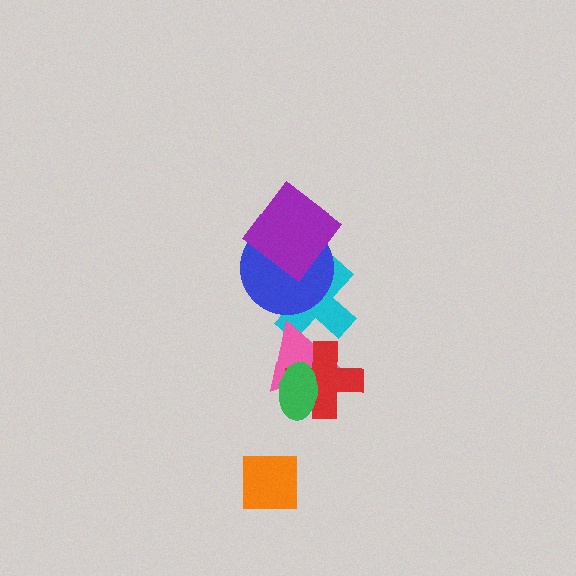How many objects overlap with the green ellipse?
2 objects overlap with the green ellipse.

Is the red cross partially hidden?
Yes, it is partially covered by another shape.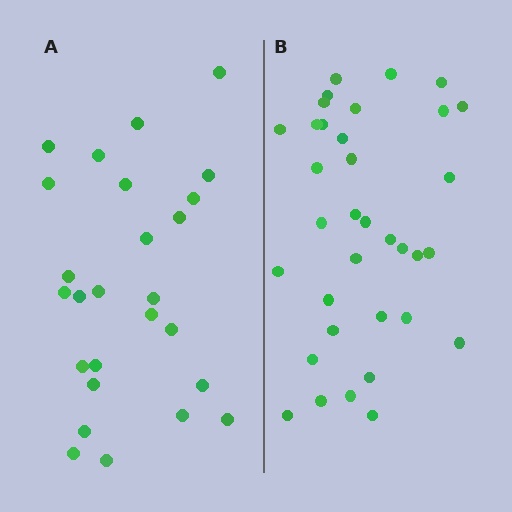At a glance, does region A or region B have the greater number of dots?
Region B (the right region) has more dots.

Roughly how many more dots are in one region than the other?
Region B has roughly 8 or so more dots than region A.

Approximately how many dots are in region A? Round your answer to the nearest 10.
About 30 dots. (The exact count is 26, which rounds to 30.)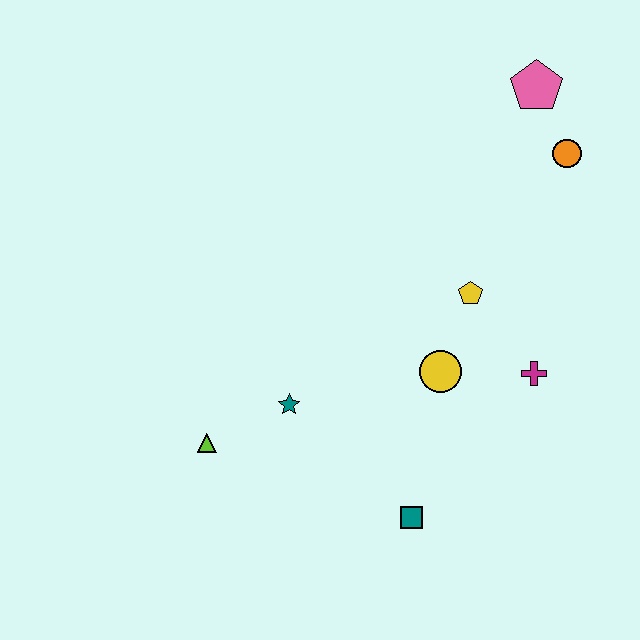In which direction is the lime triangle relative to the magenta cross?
The lime triangle is to the left of the magenta cross.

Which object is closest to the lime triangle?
The teal star is closest to the lime triangle.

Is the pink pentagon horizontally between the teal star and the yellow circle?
No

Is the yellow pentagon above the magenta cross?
Yes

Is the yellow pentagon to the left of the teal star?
No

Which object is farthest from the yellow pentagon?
The lime triangle is farthest from the yellow pentagon.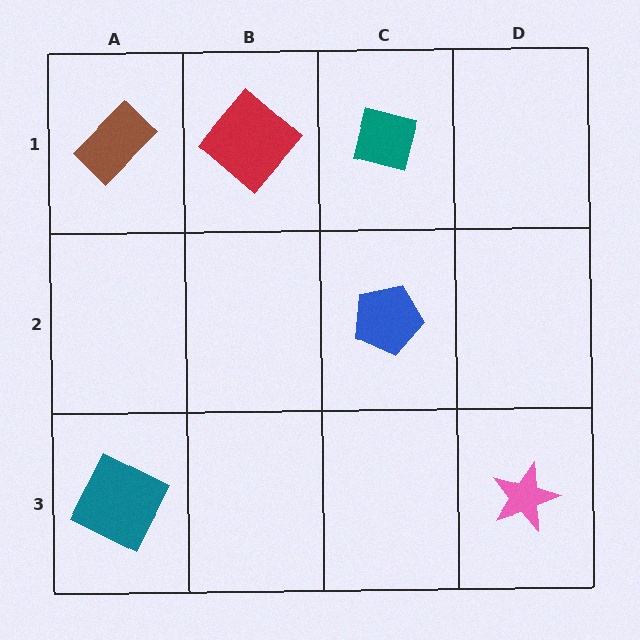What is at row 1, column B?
A red diamond.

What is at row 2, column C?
A blue pentagon.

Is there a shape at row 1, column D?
No, that cell is empty.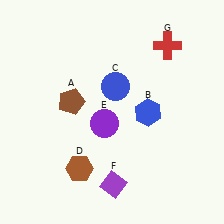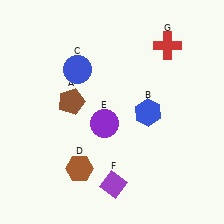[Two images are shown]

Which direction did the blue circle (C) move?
The blue circle (C) moved left.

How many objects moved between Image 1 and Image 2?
1 object moved between the two images.